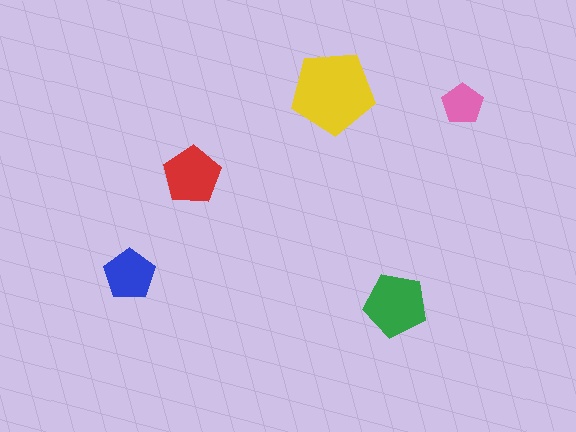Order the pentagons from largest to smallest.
the yellow one, the green one, the red one, the blue one, the pink one.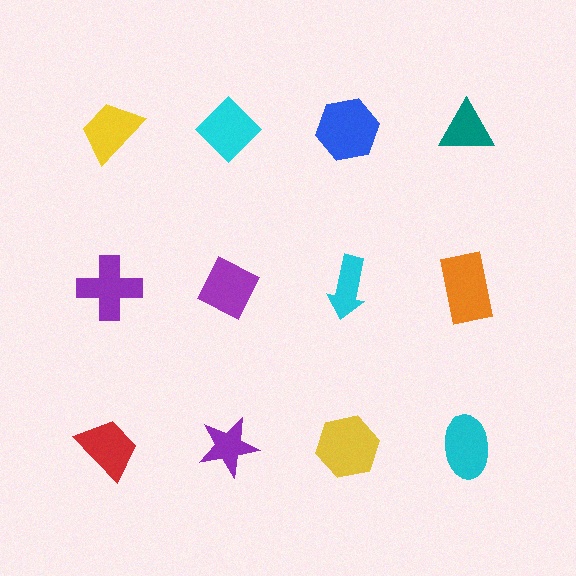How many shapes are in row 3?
4 shapes.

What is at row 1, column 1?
A yellow trapezoid.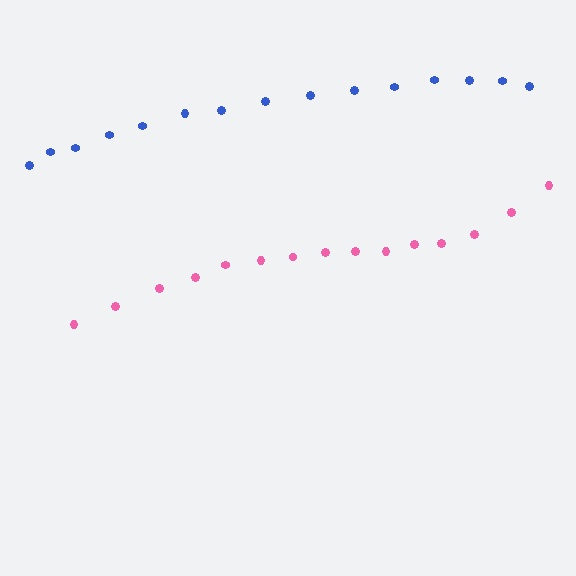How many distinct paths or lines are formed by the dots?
There are 2 distinct paths.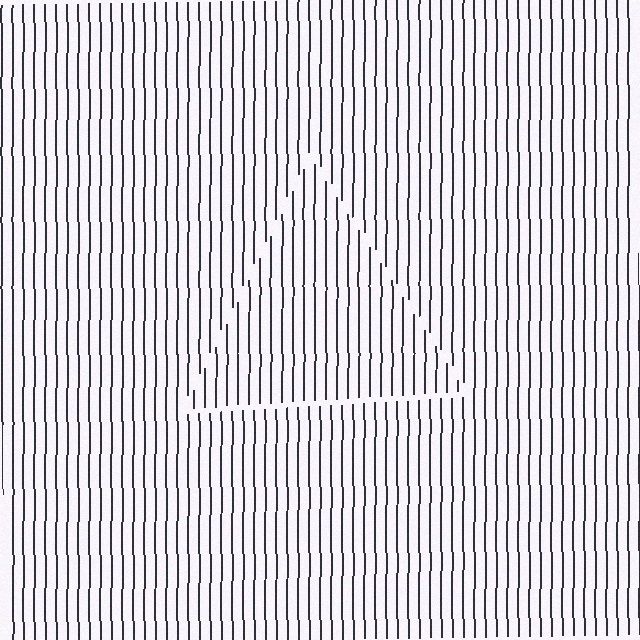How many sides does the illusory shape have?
3 sides — the line-ends trace a triangle.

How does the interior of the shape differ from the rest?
The interior of the shape contains the same grating, shifted by half a period — the contour is defined by the phase discontinuity where line-ends from the inner and outer gratings abut.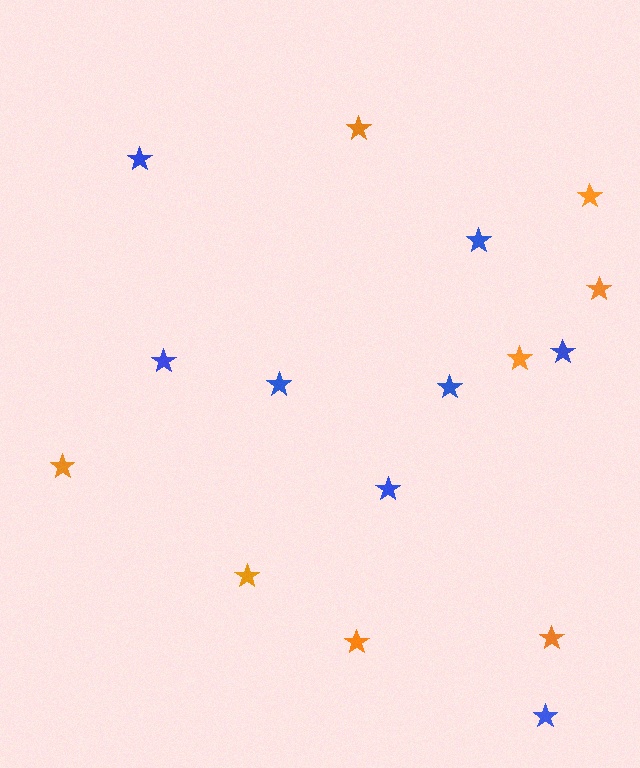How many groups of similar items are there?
There are 2 groups: one group of orange stars (8) and one group of blue stars (8).